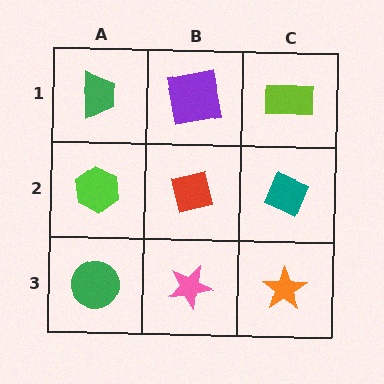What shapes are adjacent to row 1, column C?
A teal diamond (row 2, column C), a purple square (row 1, column B).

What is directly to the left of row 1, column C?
A purple square.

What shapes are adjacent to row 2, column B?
A purple square (row 1, column B), a pink star (row 3, column B), a lime hexagon (row 2, column A), a teal diamond (row 2, column C).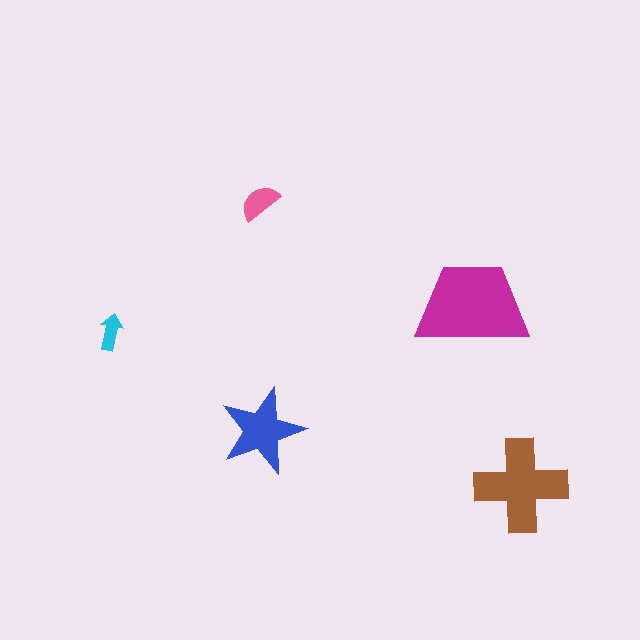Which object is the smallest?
The cyan arrow.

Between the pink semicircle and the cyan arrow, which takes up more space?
The pink semicircle.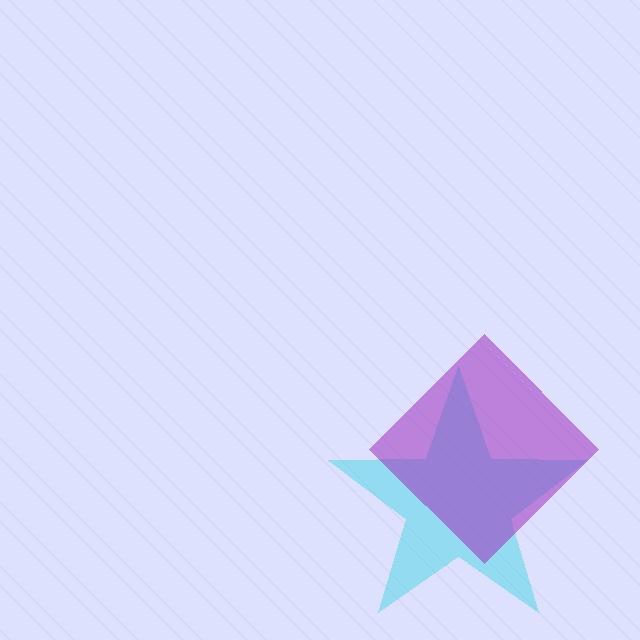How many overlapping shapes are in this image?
There are 2 overlapping shapes in the image.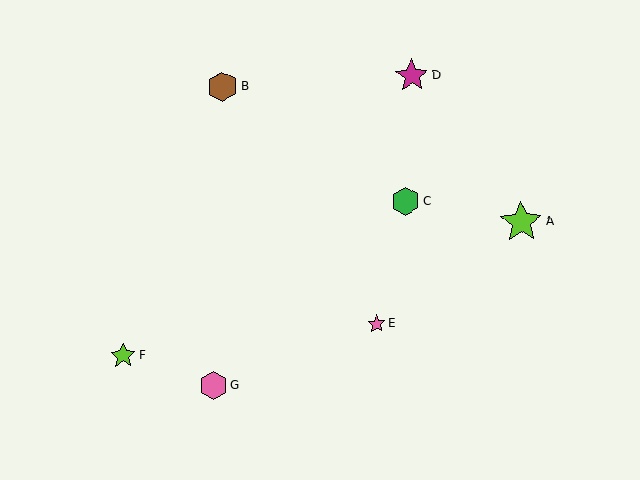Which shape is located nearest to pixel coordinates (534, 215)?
The lime star (labeled A) at (521, 222) is nearest to that location.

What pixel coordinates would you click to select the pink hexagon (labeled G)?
Click at (213, 386) to select the pink hexagon G.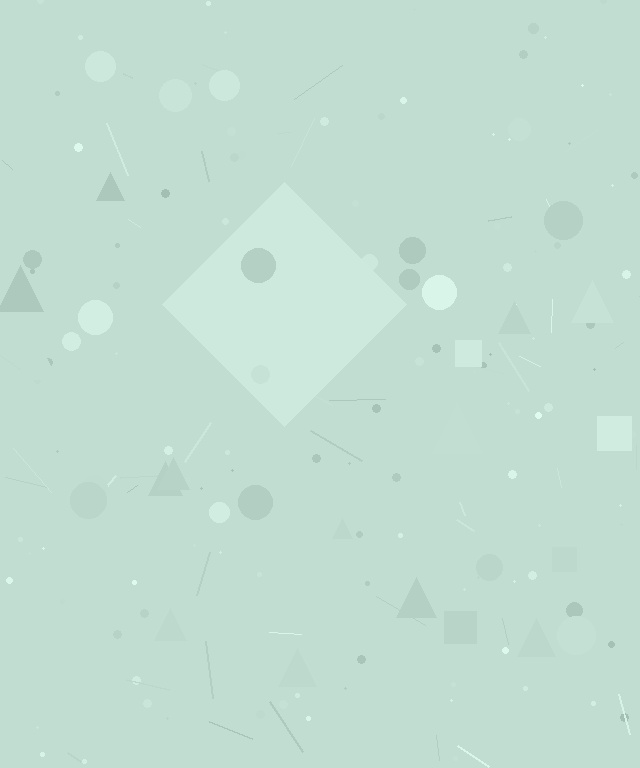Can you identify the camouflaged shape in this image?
The camouflaged shape is a diamond.